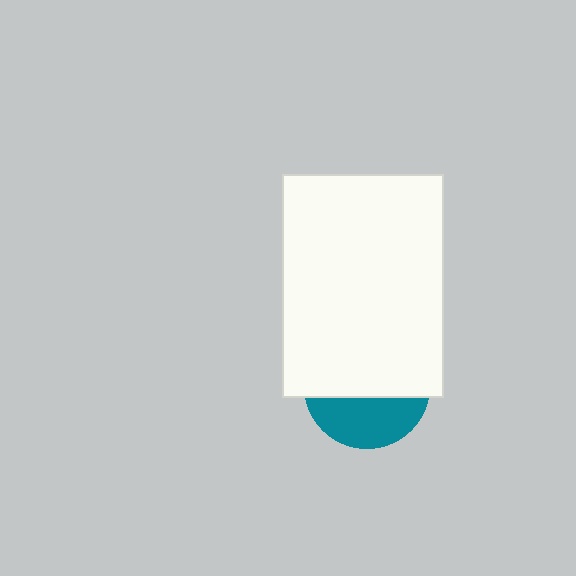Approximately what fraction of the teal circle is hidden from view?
Roughly 61% of the teal circle is hidden behind the white rectangle.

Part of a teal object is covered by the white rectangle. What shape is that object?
It is a circle.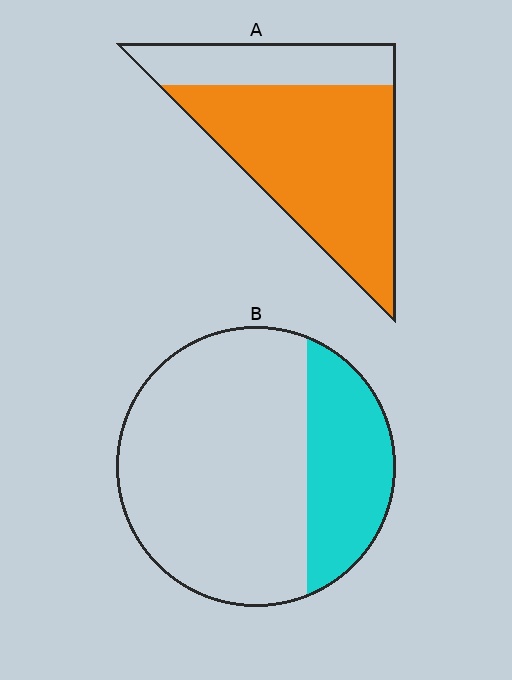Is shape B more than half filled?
No.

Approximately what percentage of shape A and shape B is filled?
A is approximately 70% and B is approximately 25%.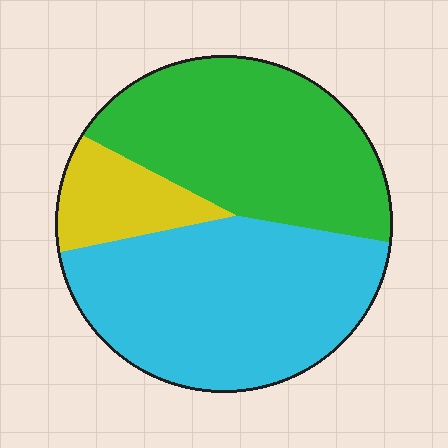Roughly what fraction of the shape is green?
Green covers 41% of the shape.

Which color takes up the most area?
Cyan, at roughly 45%.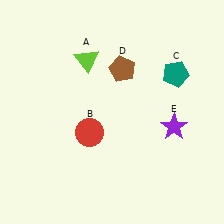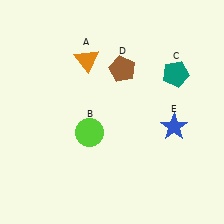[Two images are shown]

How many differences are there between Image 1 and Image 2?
There are 3 differences between the two images.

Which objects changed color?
A changed from lime to orange. B changed from red to lime. E changed from purple to blue.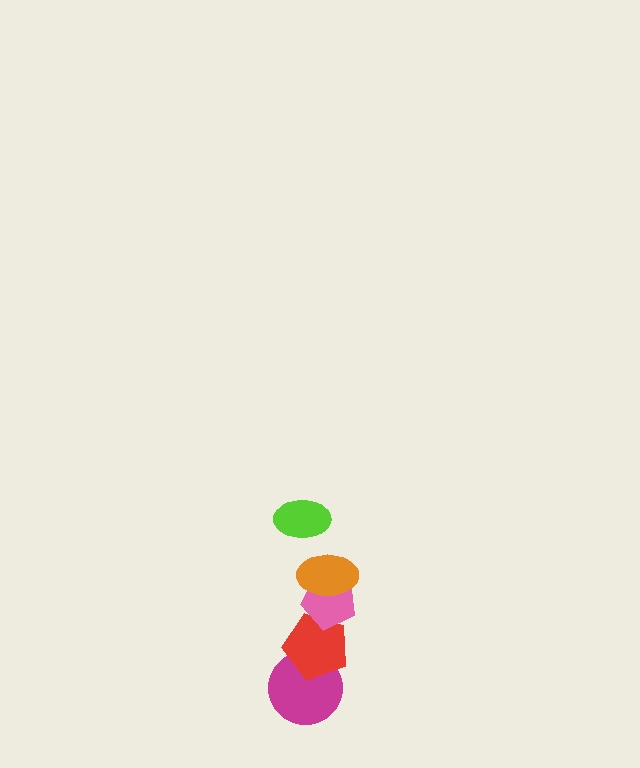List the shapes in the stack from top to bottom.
From top to bottom: the lime ellipse, the orange ellipse, the pink pentagon, the red pentagon, the magenta circle.